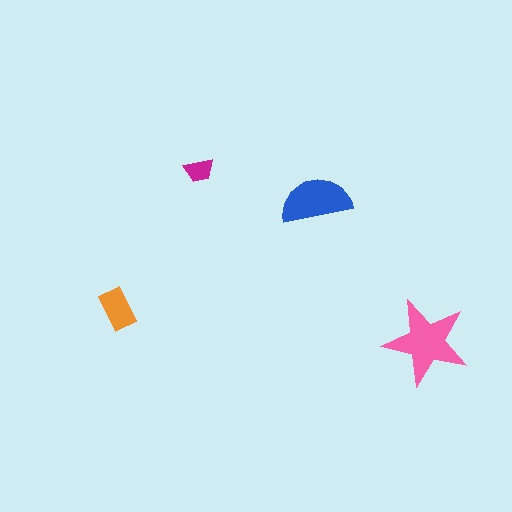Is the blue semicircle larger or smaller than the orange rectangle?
Larger.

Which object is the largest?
The pink star.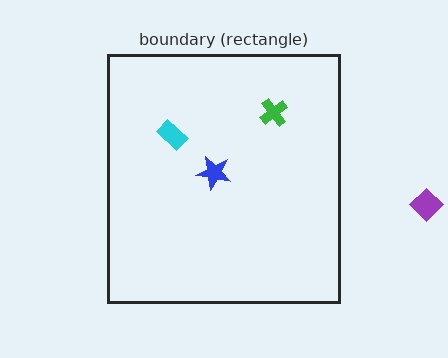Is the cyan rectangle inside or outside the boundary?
Inside.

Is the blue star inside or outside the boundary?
Inside.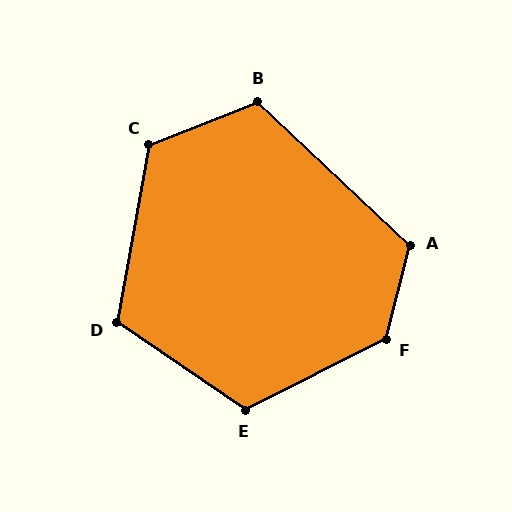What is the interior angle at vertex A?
Approximately 119 degrees (obtuse).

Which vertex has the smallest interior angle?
D, at approximately 114 degrees.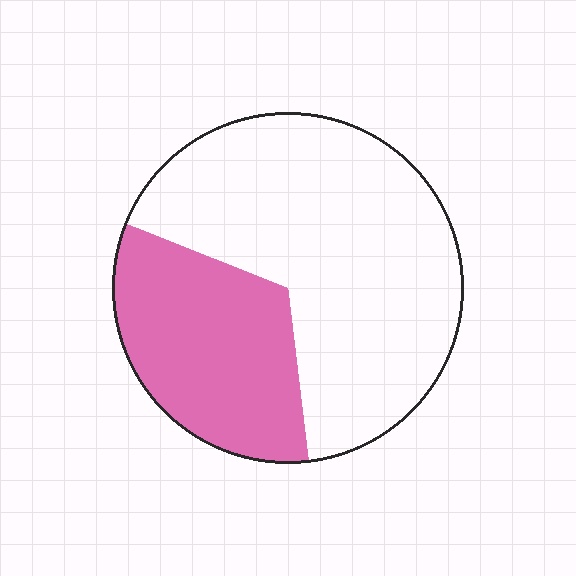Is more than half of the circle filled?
No.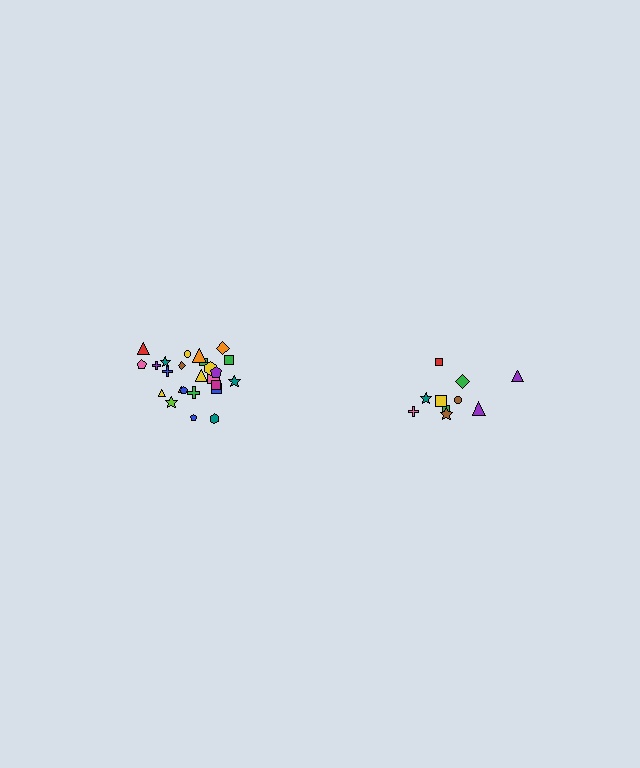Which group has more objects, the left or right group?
The left group.